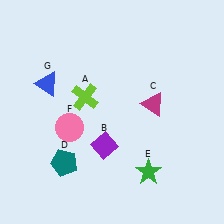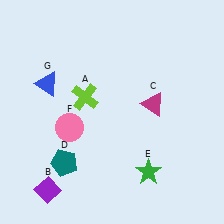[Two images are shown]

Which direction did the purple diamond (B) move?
The purple diamond (B) moved left.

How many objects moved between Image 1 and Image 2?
1 object moved between the two images.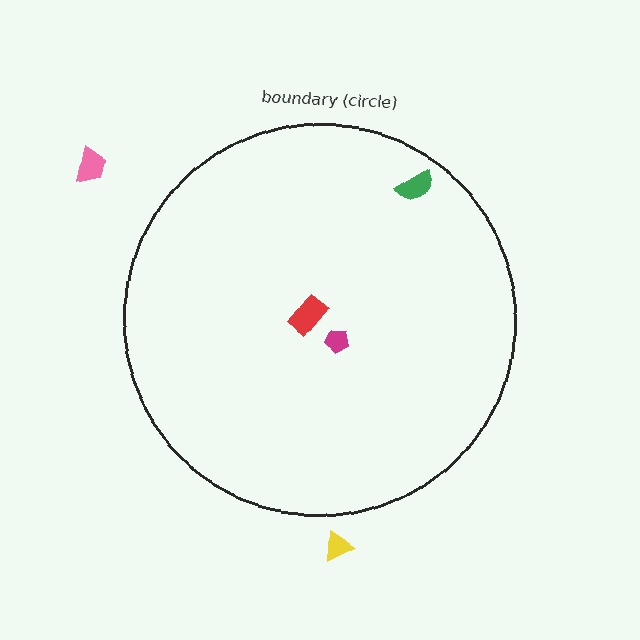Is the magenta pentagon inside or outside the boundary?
Inside.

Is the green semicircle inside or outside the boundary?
Inside.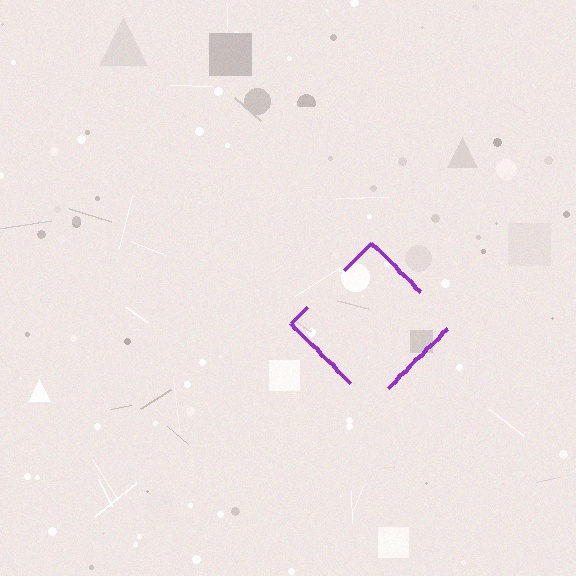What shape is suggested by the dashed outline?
The dashed outline suggests a diamond.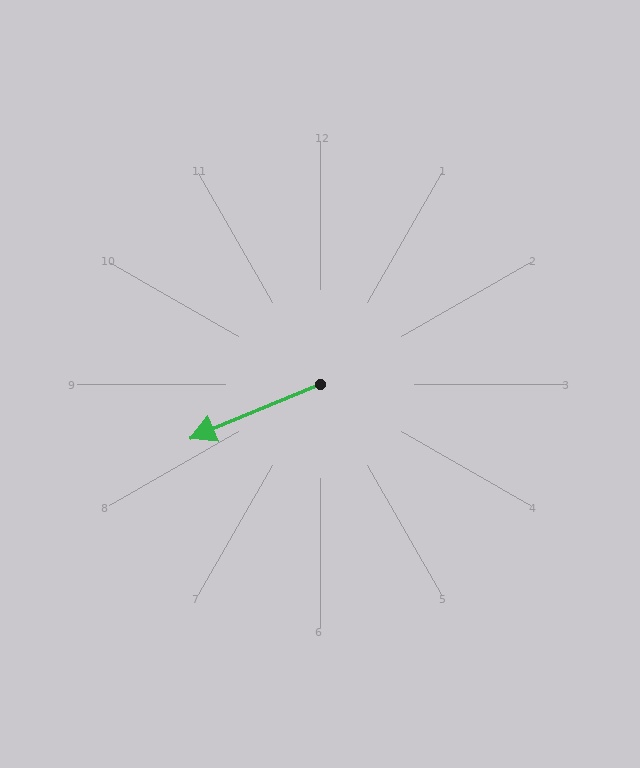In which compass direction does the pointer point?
Southwest.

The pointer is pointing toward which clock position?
Roughly 8 o'clock.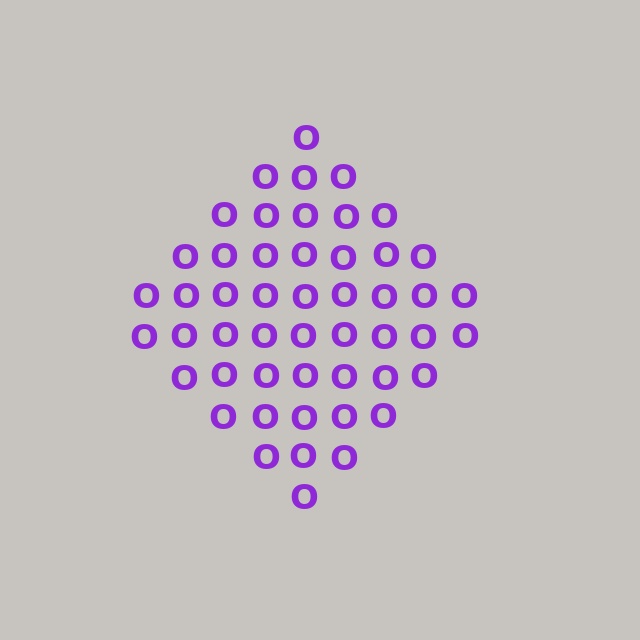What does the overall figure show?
The overall figure shows a diamond.